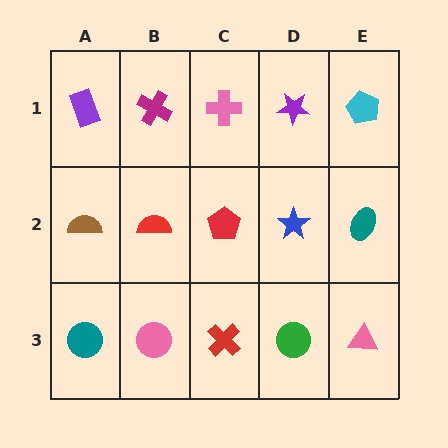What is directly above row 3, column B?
A red semicircle.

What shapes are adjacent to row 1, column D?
A blue star (row 2, column D), a pink cross (row 1, column C), a cyan pentagon (row 1, column E).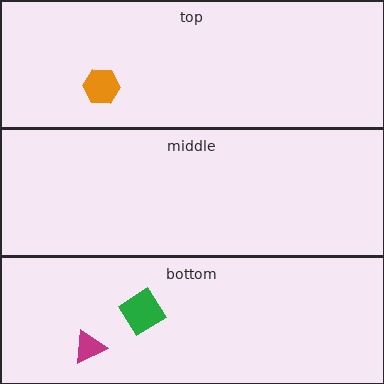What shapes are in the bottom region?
The green diamond, the magenta triangle.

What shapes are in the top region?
The orange hexagon.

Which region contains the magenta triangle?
The bottom region.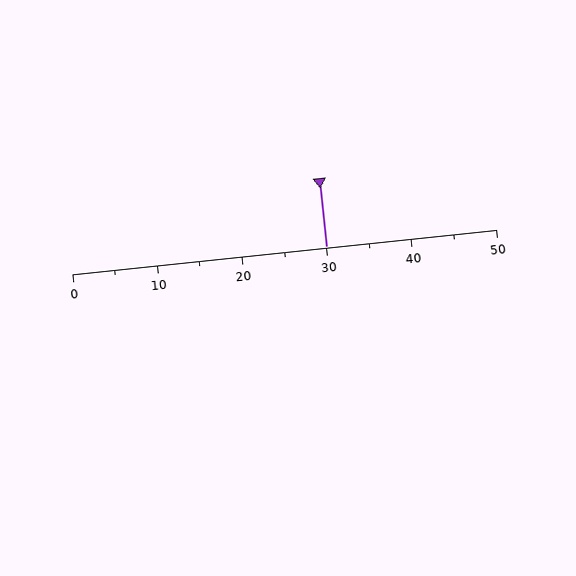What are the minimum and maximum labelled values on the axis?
The axis runs from 0 to 50.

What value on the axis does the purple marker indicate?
The marker indicates approximately 30.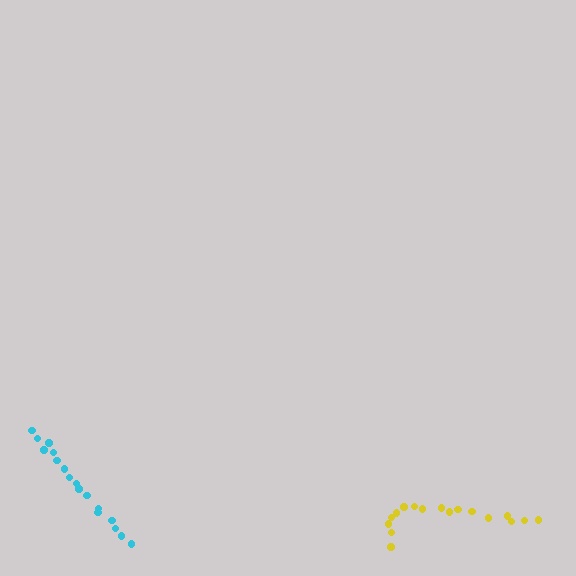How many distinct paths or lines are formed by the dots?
There are 2 distinct paths.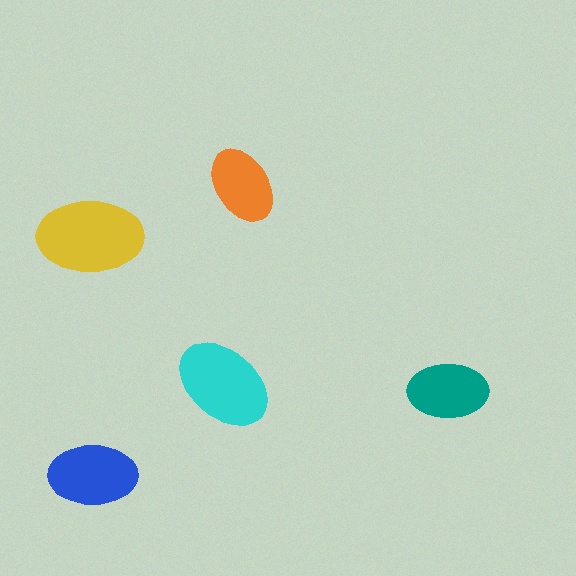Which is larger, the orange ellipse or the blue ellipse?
The blue one.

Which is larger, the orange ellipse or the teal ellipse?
The teal one.